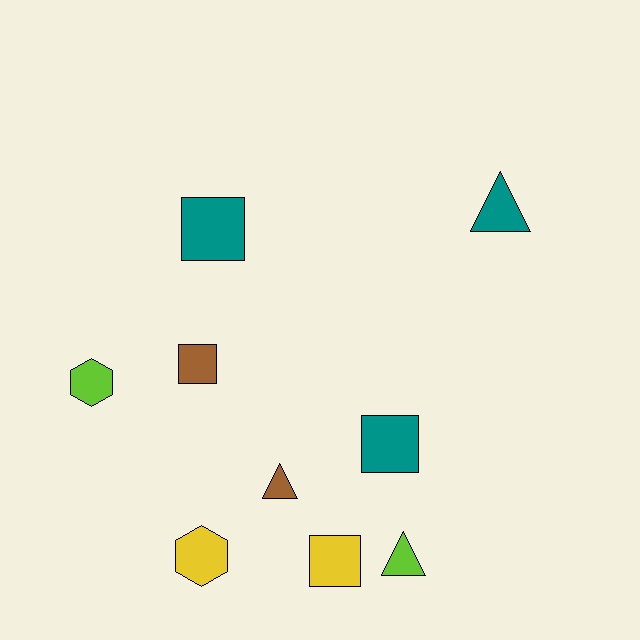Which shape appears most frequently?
Square, with 4 objects.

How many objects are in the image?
There are 9 objects.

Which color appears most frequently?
Teal, with 3 objects.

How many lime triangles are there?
There is 1 lime triangle.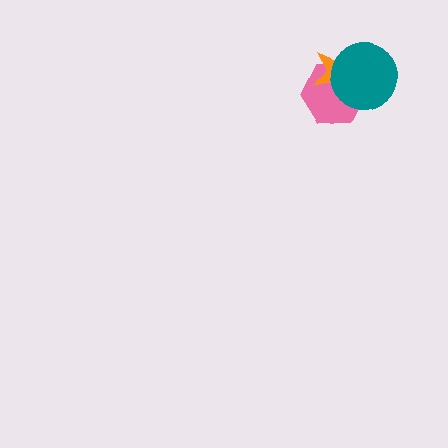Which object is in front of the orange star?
The teal circle is in front of the orange star.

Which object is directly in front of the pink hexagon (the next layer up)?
The orange star is directly in front of the pink hexagon.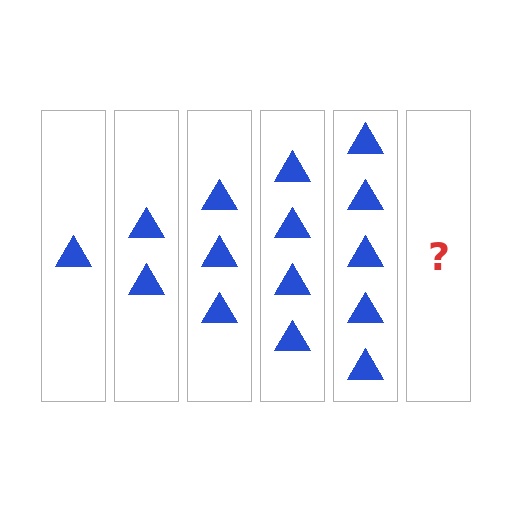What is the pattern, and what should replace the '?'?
The pattern is that each step adds one more triangle. The '?' should be 6 triangles.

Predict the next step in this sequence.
The next step is 6 triangles.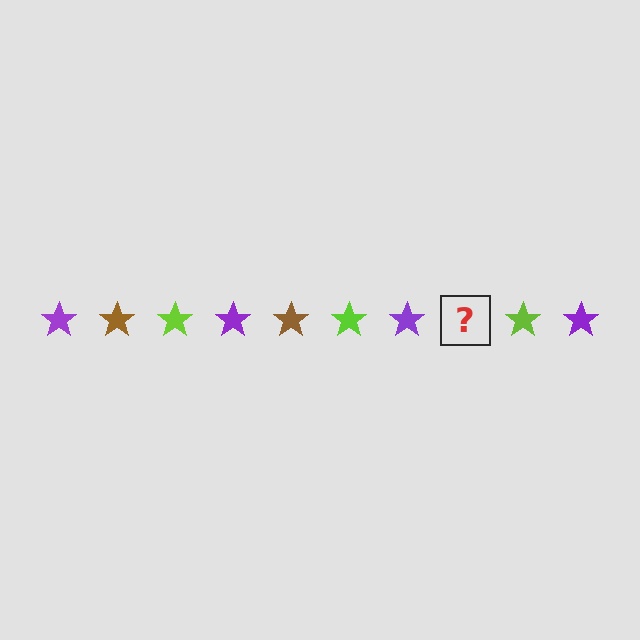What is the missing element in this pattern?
The missing element is a brown star.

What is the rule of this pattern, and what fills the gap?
The rule is that the pattern cycles through purple, brown, lime stars. The gap should be filled with a brown star.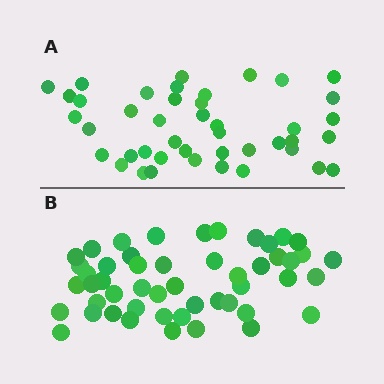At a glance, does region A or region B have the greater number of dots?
Region B (the bottom region) has more dots.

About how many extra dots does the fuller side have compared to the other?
Region B has roughly 8 or so more dots than region A.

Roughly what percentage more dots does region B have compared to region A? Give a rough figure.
About 15% more.